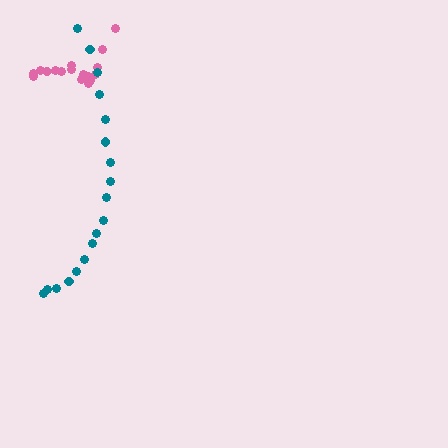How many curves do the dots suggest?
There are 2 distinct paths.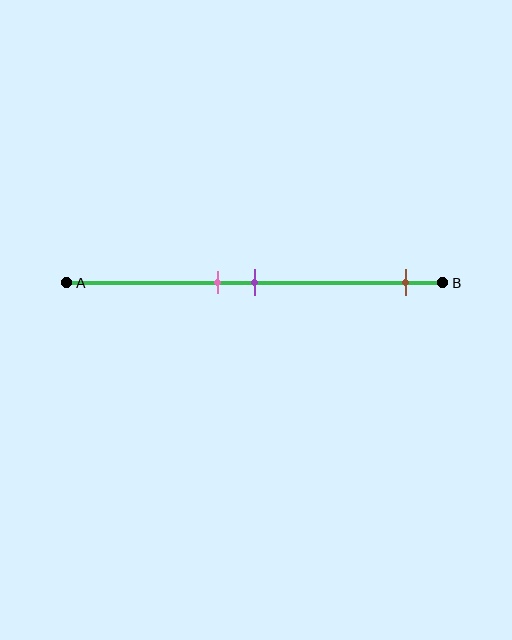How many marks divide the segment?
There are 3 marks dividing the segment.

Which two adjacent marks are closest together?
The pink and purple marks are the closest adjacent pair.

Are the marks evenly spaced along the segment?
No, the marks are not evenly spaced.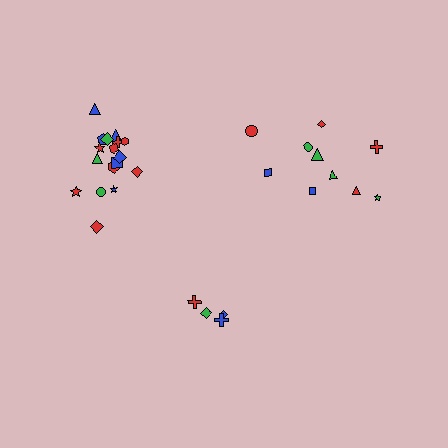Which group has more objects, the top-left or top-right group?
The top-left group.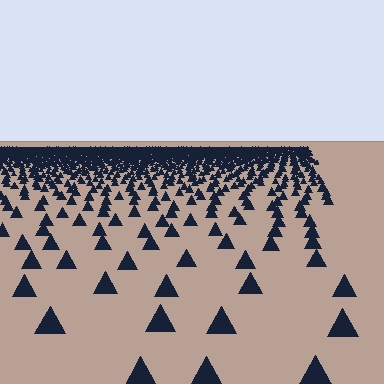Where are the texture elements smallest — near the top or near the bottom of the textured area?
Near the top.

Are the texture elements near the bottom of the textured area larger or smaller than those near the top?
Larger. Near the bottom, elements are closer to the viewer and appear at a bigger on-screen size.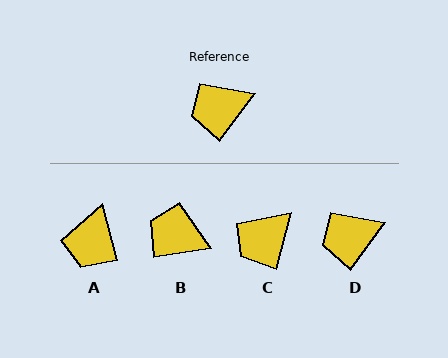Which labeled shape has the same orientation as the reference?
D.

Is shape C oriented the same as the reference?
No, it is off by about 22 degrees.